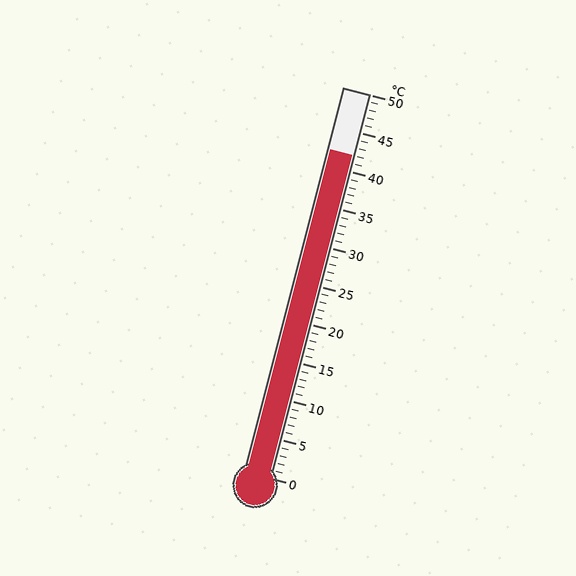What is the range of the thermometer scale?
The thermometer scale ranges from 0°C to 50°C.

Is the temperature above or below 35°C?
The temperature is above 35°C.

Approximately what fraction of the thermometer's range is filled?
The thermometer is filled to approximately 85% of its range.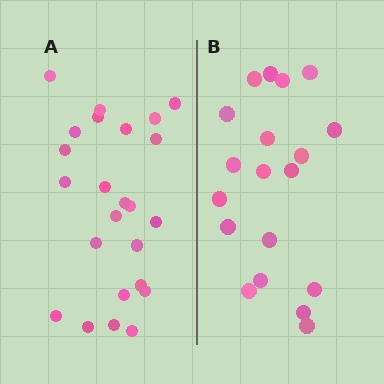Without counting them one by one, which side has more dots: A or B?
Region A (the left region) has more dots.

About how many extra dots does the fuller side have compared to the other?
Region A has about 5 more dots than region B.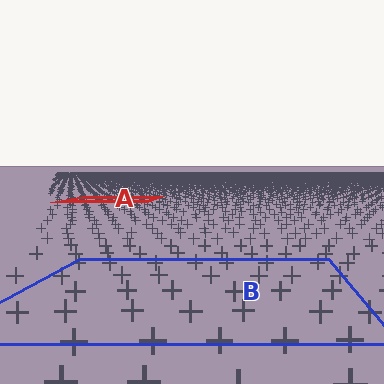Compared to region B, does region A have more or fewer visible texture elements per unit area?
Region A has more texture elements per unit area — they are packed more densely because it is farther away.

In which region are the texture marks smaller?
The texture marks are smaller in region A, because it is farther away.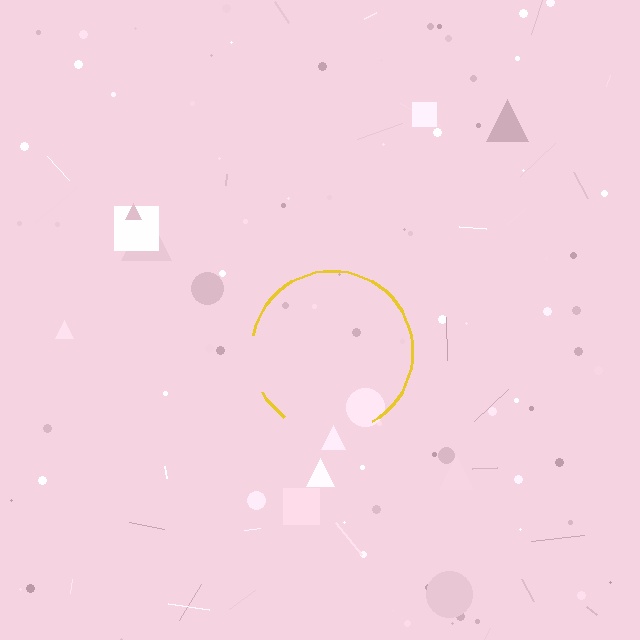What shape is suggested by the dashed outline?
The dashed outline suggests a circle.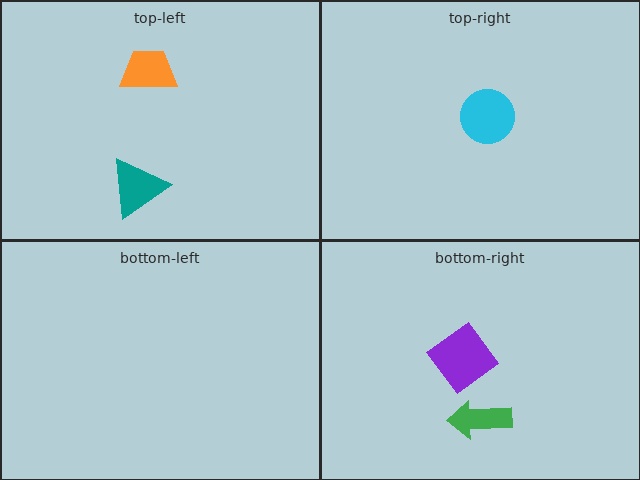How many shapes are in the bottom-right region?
2.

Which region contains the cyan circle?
The top-right region.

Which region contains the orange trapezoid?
The top-left region.